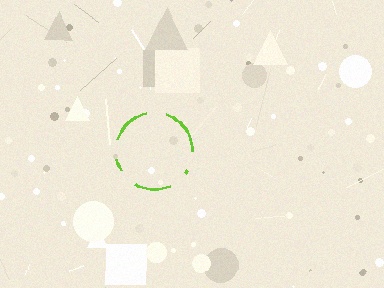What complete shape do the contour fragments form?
The contour fragments form a circle.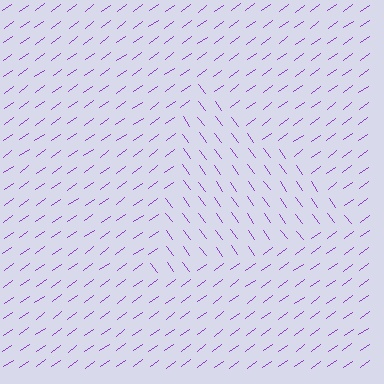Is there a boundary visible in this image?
Yes, there is a texture boundary formed by a change in line orientation.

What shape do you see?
I see a triangle.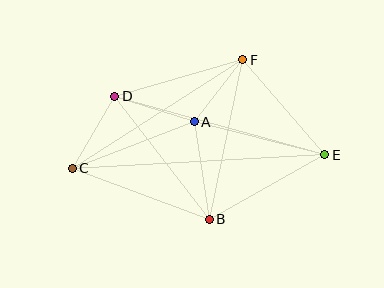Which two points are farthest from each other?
Points C and E are farthest from each other.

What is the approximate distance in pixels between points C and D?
The distance between C and D is approximately 84 pixels.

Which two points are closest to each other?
Points A and F are closest to each other.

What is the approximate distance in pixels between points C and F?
The distance between C and F is approximately 202 pixels.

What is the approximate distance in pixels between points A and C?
The distance between A and C is approximately 130 pixels.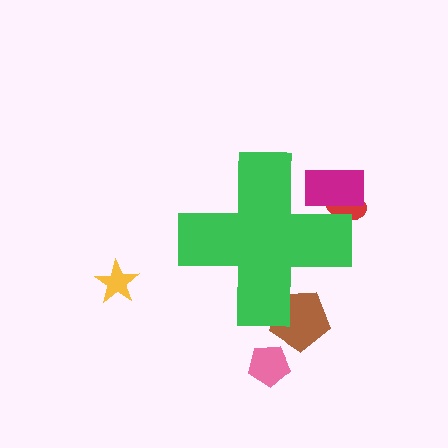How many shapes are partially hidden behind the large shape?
3 shapes are partially hidden.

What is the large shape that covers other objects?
A green cross.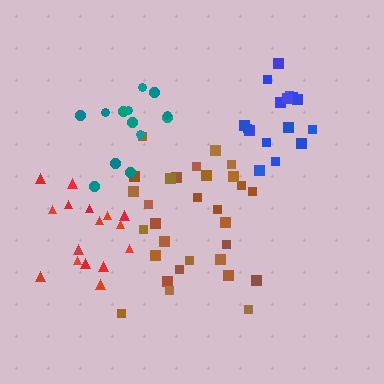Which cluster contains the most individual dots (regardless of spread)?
Brown (30).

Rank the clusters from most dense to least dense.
blue, teal, brown, red.